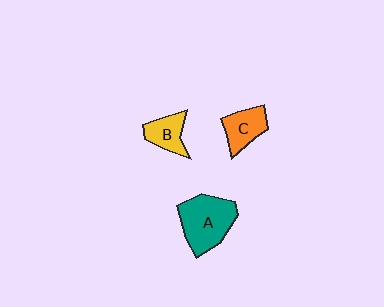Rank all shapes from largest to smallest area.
From largest to smallest: A (teal), C (orange), B (yellow).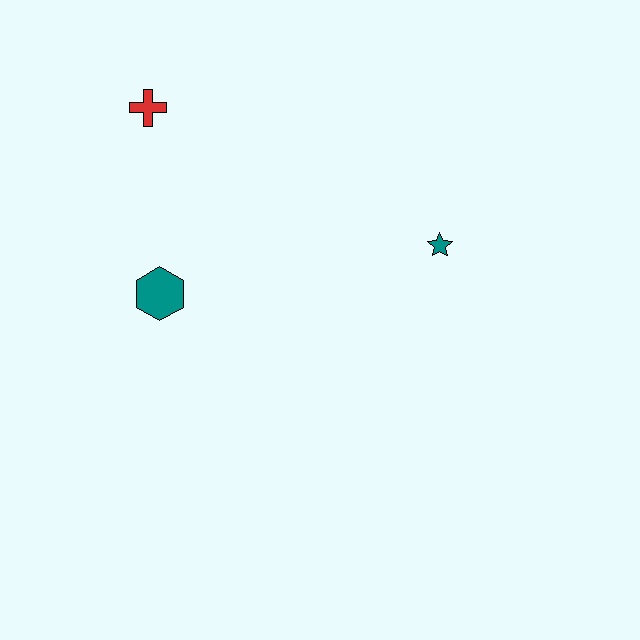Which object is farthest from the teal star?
The red cross is farthest from the teal star.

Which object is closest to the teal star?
The teal hexagon is closest to the teal star.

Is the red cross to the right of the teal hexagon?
No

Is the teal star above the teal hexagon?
Yes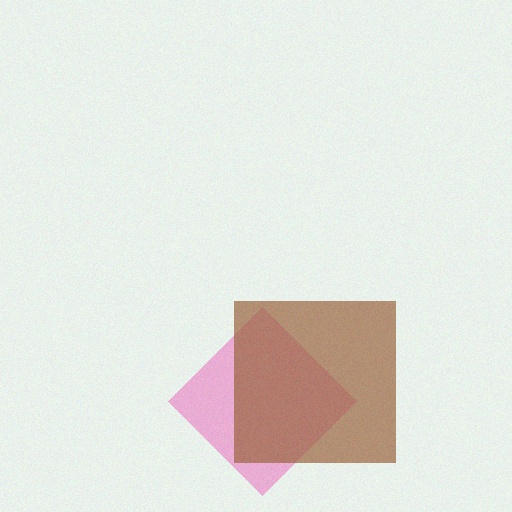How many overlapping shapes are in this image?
There are 2 overlapping shapes in the image.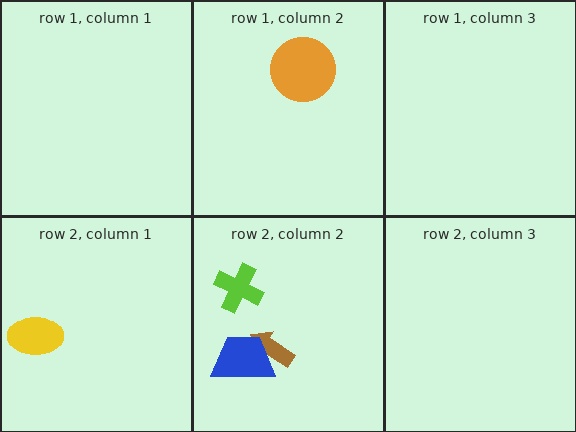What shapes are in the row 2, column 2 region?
The lime cross, the brown arrow, the blue trapezoid.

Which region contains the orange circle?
The row 1, column 2 region.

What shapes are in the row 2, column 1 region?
The yellow ellipse.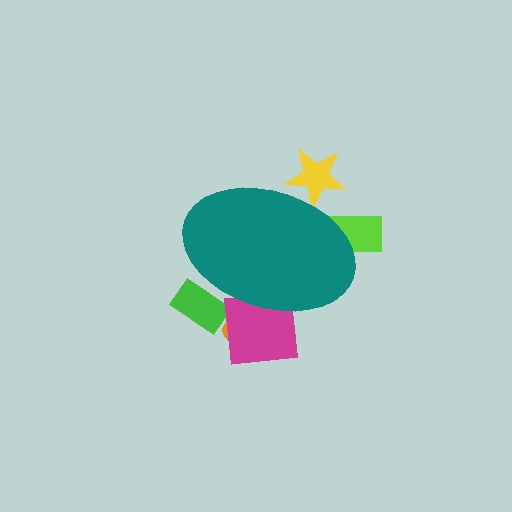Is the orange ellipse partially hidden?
Yes, the orange ellipse is partially hidden behind the teal ellipse.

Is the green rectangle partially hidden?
Yes, the green rectangle is partially hidden behind the teal ellipse.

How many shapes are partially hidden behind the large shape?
5 shapes are partially hidden.